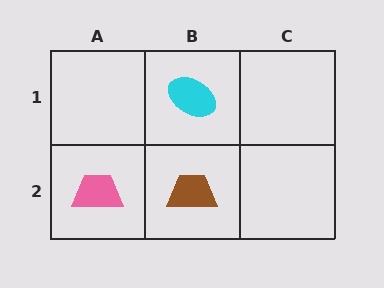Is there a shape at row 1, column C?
No, that cell is empty.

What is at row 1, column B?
A cyan ellipse.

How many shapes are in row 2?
2 shapes.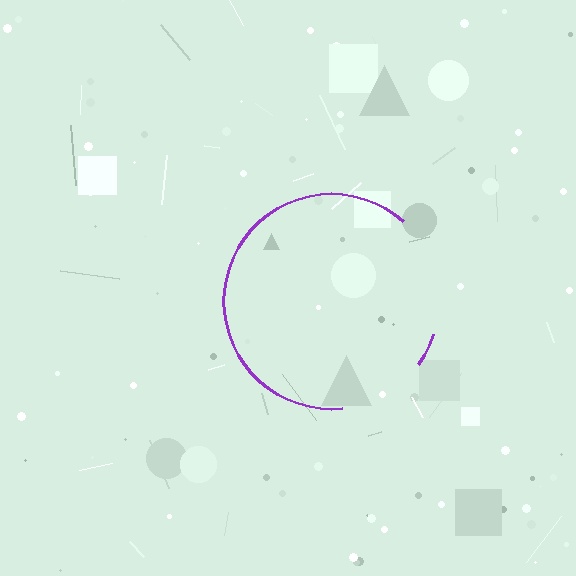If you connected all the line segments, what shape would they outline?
They would outline a circle.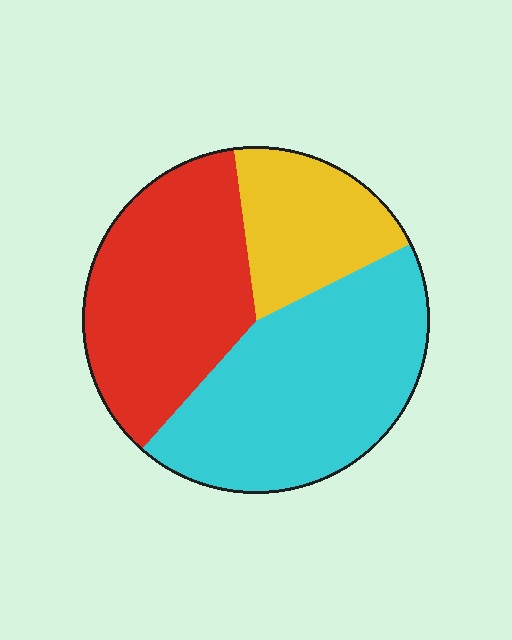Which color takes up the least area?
Yellow, at roughly 20%.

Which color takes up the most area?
Cyan, at roughly 45%.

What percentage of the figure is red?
Red takes up between a quarter and a half of the figure.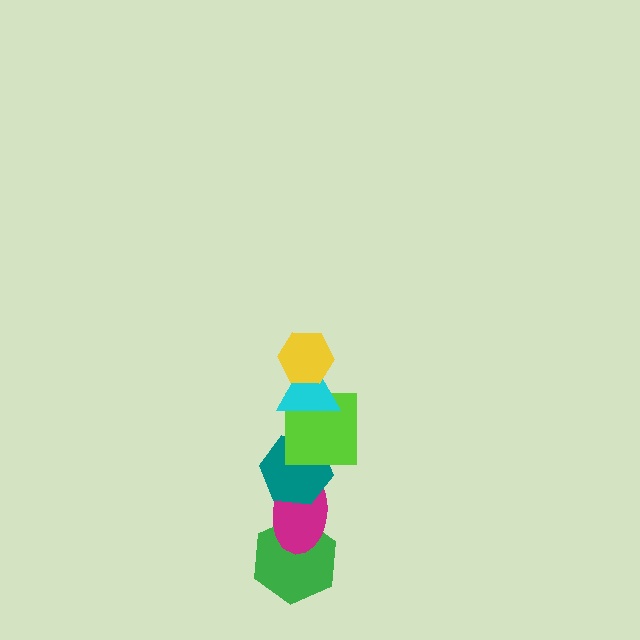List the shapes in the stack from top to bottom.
From top to bottom: the yellow hexagon, the cyan triangle, the lime square, the teal hexagon, the magenta ellipse, the green hexagon.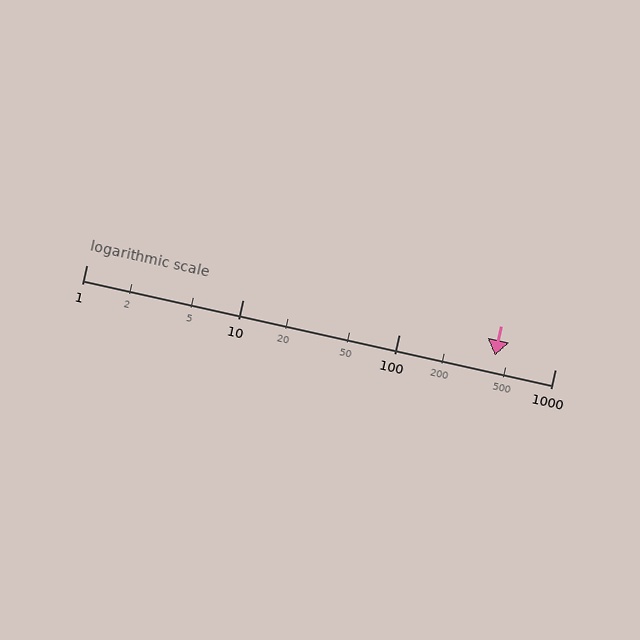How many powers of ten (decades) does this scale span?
The scale spans 3 decades, from 1 to 1000.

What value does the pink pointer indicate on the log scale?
The pointer indicates approximately 410.